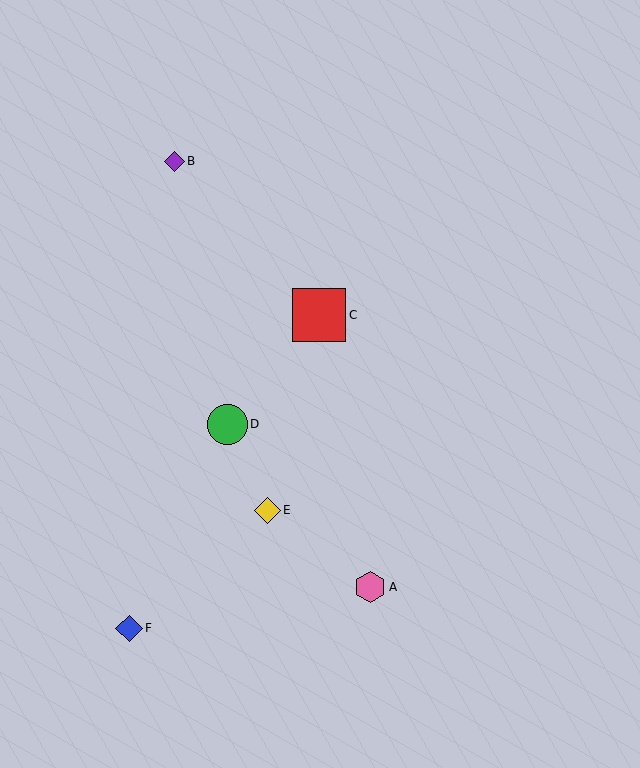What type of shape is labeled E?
Shape E is a yellow diamond.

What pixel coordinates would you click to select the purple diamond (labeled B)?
Click at (174, 161) to select the purple diamond B.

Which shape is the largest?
The red square (labeled C) is the largest.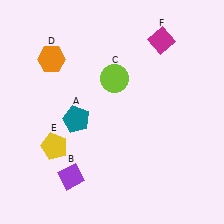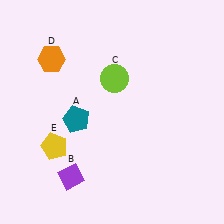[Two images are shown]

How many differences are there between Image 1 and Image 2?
There is 1 difference between the two images.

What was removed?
The magenta diamond (F) was removed in Image 2.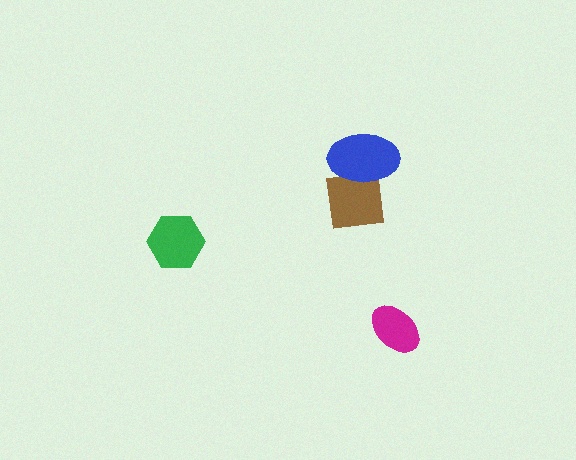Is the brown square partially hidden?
Yes, it is partially covered by another shape.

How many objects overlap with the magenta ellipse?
0 objects overlap with the magenta ellipse.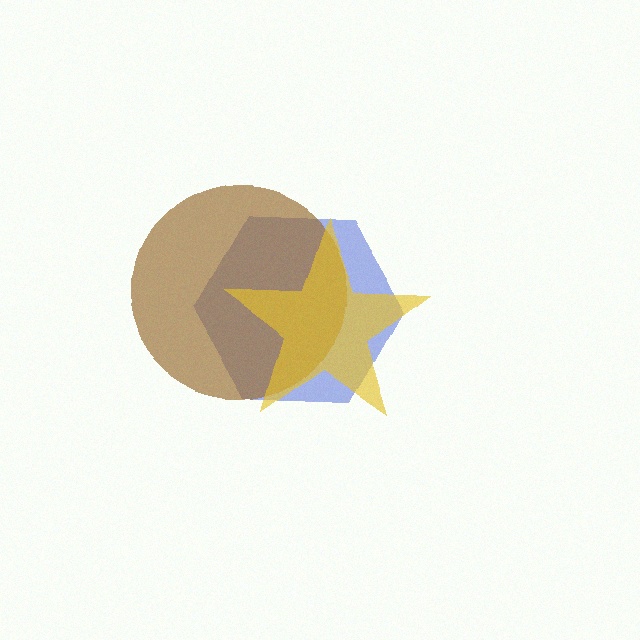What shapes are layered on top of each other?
The layered shapes are: a blue hexagon, a brown circle, a yellow star.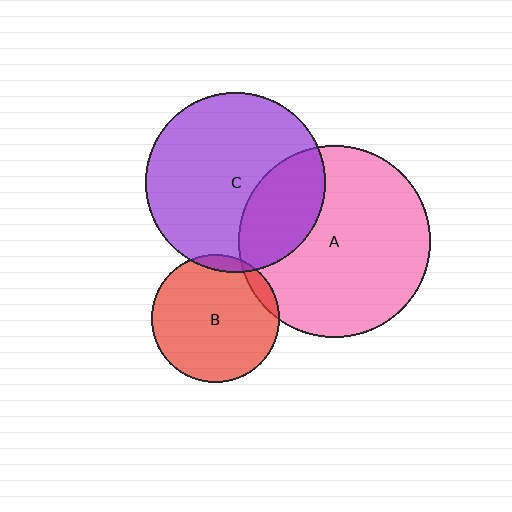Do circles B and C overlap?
Yes.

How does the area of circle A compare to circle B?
Approximately 2.3 times.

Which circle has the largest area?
Circle A (pink).